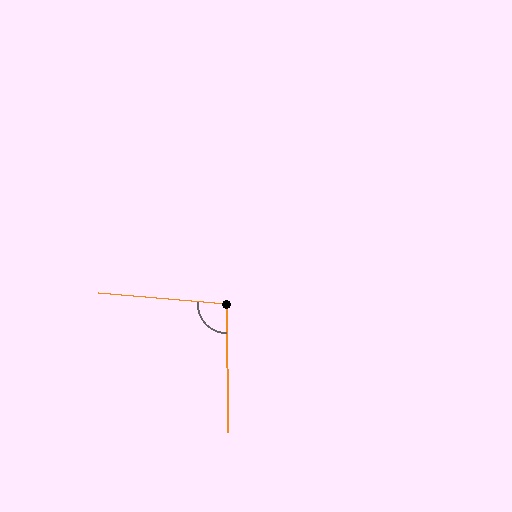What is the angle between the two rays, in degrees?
Approximately 95 degrees.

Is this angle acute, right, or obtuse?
It is obtuse.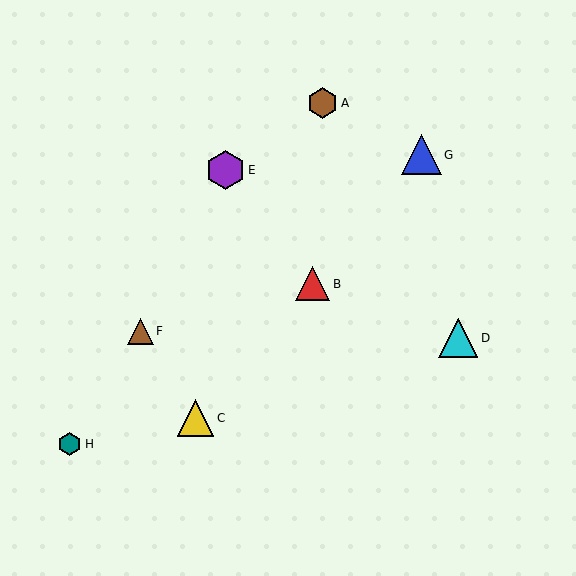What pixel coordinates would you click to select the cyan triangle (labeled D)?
Click at (458, 338) to select the cyan triangle D.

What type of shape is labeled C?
Shape C is a yellow triangle.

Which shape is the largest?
The purple hexagon (labeled E) is the largest.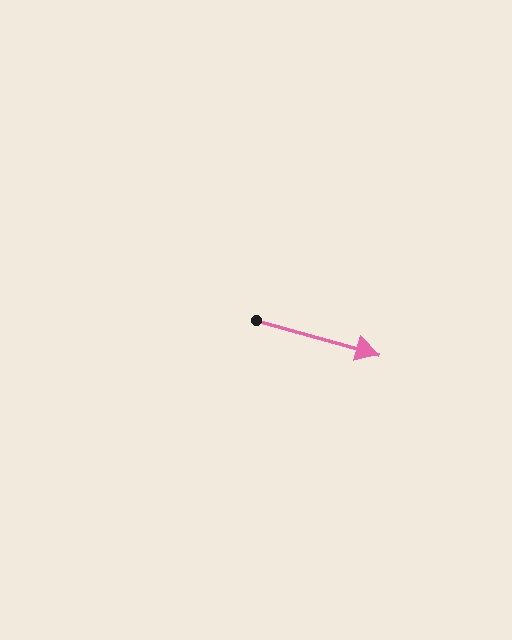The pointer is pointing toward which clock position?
Roughly 4 o'clock.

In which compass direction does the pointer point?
East.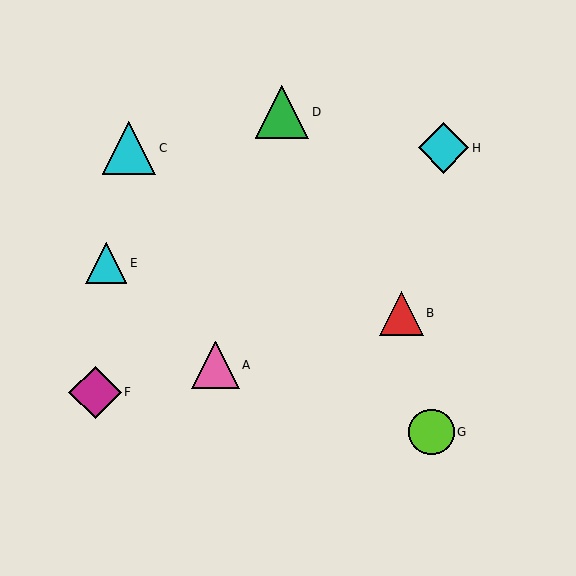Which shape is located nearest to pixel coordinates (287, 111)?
The green triangle (labeled D) at (282, 112) is nearest to that location.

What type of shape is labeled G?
Shape G is a lime circle.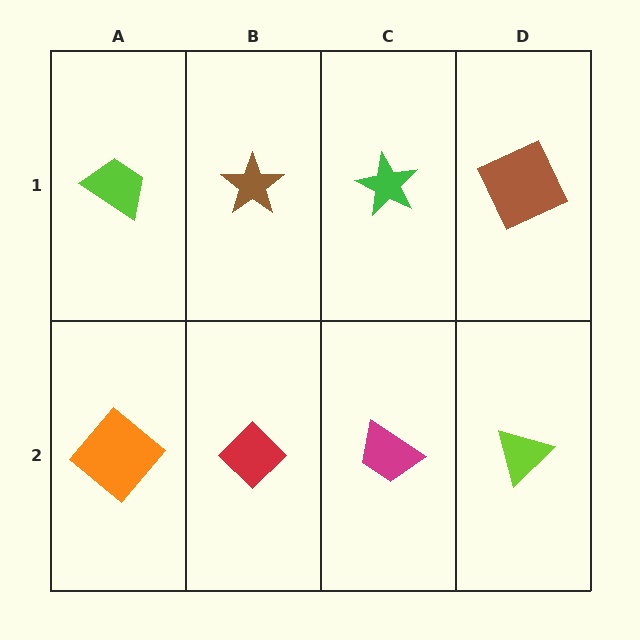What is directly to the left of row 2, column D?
A magenta trapezoid.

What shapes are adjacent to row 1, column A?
An orange diamond (row 2, column A), a brown star (row 1, column B).